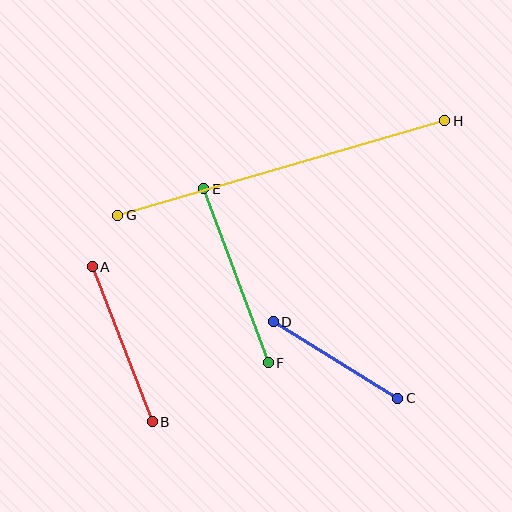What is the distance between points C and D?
The distance is approximately 146 pixels.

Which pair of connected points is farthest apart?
Points G and H are farthest apart.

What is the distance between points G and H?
The distance is approximately 340 pixels.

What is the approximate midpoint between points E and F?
The midpoint is at approximately (236, 276) pixels.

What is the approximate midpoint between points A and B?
The midpoint is at approximately (122, 344) pixels.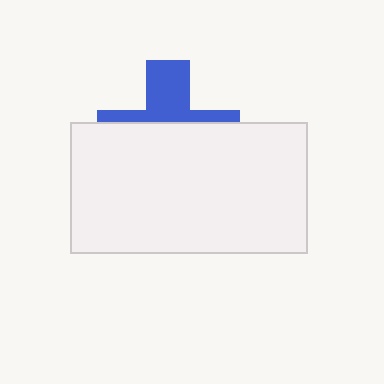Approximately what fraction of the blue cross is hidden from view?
Roughly 63% of the blue cross is hidden behind the white rectangle.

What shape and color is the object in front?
The object in front is a white rectangle.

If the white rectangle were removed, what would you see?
You would see the complete blue cross.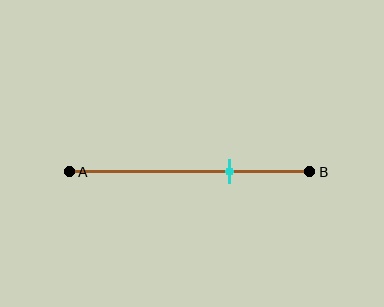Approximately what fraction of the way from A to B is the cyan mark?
The cyan mark is approximately 65% of the way from A to B.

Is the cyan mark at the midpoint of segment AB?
No, the mark is at about 65% from A, not at the 50% midpoint.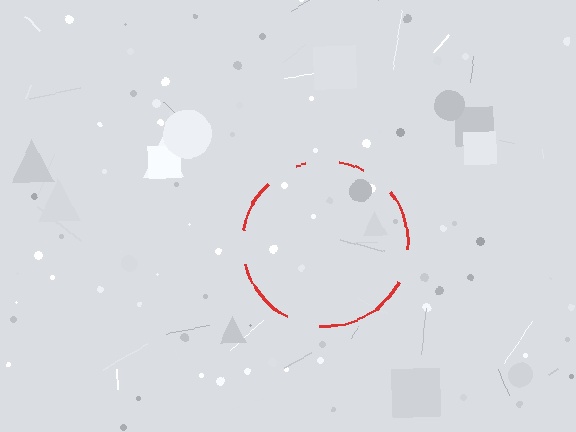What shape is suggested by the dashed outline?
The dashed outline suggests a circle.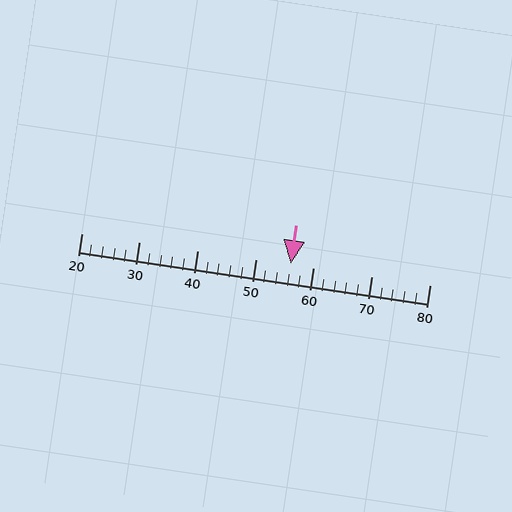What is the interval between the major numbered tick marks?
The major tick marks are spaced 10 units apart.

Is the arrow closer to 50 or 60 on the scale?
The arrow is closer to 60.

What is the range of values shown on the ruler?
The ruler shows values from 20 to 80.